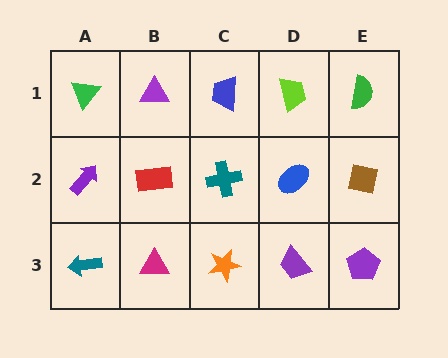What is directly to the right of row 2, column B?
A teal cross.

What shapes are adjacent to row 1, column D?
A blue ellipse (row 2, column D), a blue trapezoid (row 1, column C), a green semicircle (row 1, column E).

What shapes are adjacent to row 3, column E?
A brown square (row 2, column E), a purple trapezoid (row 3, column D).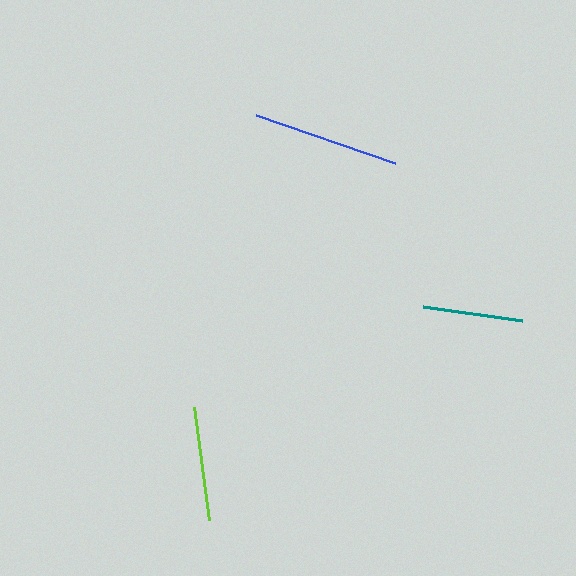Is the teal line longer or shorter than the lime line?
The lime line is longer than the teal line.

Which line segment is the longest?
The blue line is the longest at approximately 147 pixels.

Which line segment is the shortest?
The teal line is the shortest at approximately 100 pixels.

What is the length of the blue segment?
The blue segment is approximately 147 pixels long.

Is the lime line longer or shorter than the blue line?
The blue line is longer than the lime line.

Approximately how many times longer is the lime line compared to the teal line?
The lime line is approximately 1.1 times the length of the teal line.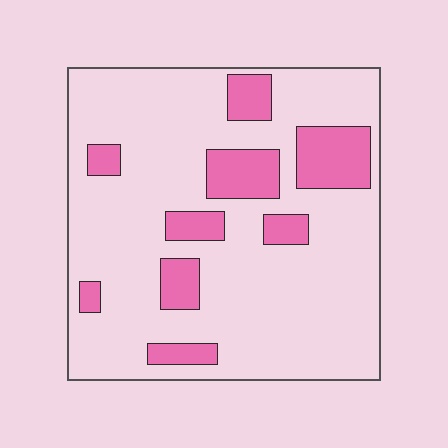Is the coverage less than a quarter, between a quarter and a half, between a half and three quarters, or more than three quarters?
Less than a quarter.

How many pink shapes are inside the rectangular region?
9.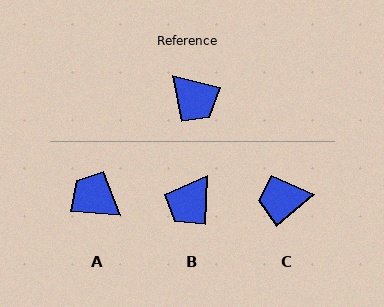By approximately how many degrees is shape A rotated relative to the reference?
Approximately 171 degrees clockwise.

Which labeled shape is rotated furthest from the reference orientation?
A, about 171 degrees away.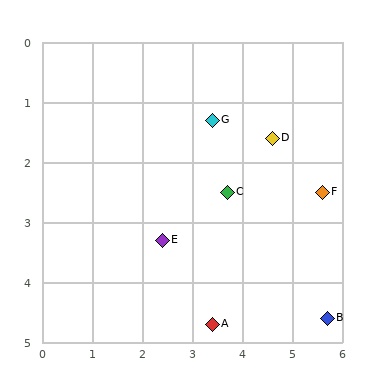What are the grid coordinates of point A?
Point A is at approximately (3.4, 4.7).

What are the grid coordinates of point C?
Point C is at approximately (3.7, 2.5).